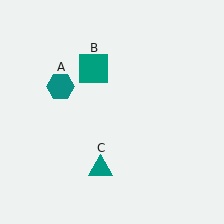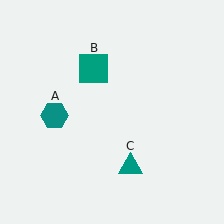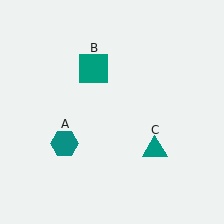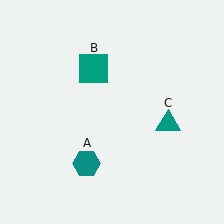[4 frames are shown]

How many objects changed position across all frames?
2 objects changed position: teal hexagon (object A), teal triangle (object C).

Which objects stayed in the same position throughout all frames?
Teal square (object B) remained stationary.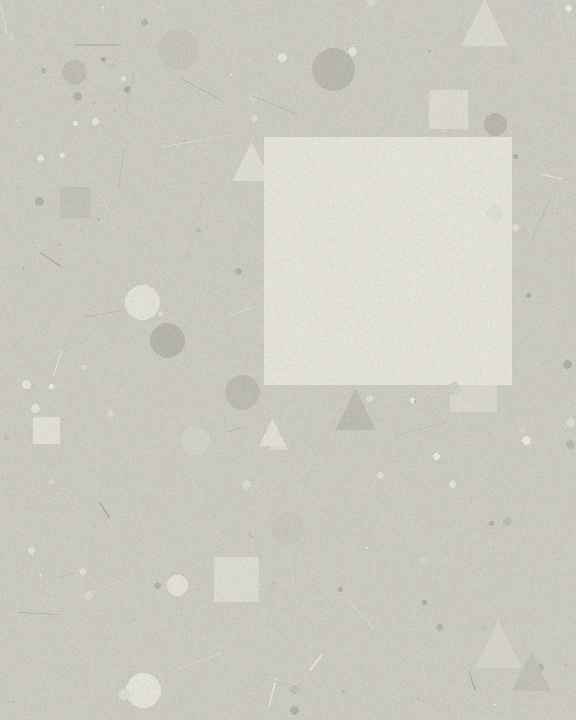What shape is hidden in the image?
A square is hidden in the image.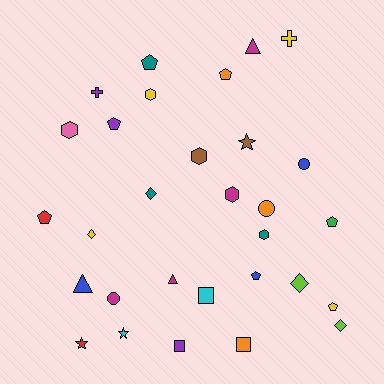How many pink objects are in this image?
There is 1 pink object.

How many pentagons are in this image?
There are 7 pentagons.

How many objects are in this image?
There are 30 objects.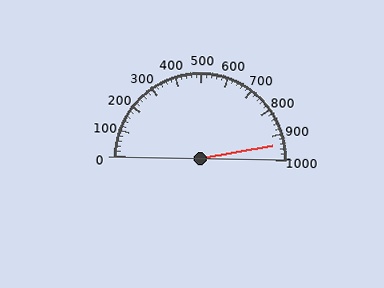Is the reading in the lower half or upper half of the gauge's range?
The reading is in the upper half of the range (0 to 1000).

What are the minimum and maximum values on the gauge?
The gauge ranges from 0 to 1000.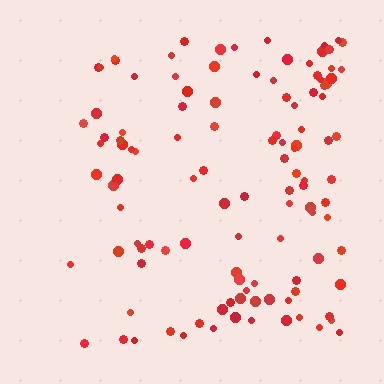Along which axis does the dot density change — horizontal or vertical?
Horizontal.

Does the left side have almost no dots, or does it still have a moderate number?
Still a moderate number, just noticeably fewer than the right.